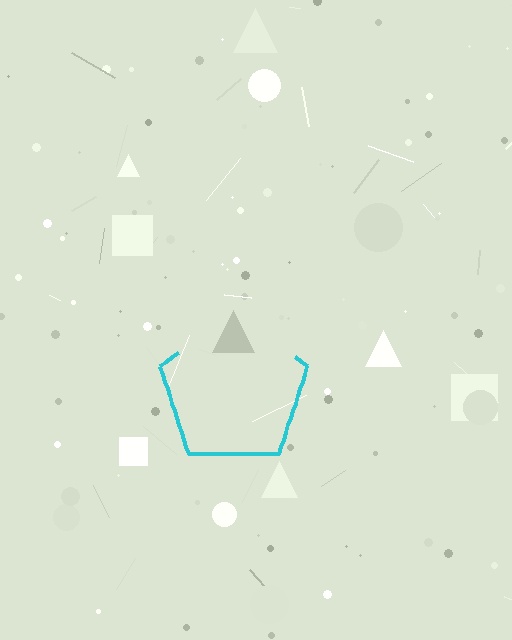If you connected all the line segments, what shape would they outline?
They would outline a pentagon.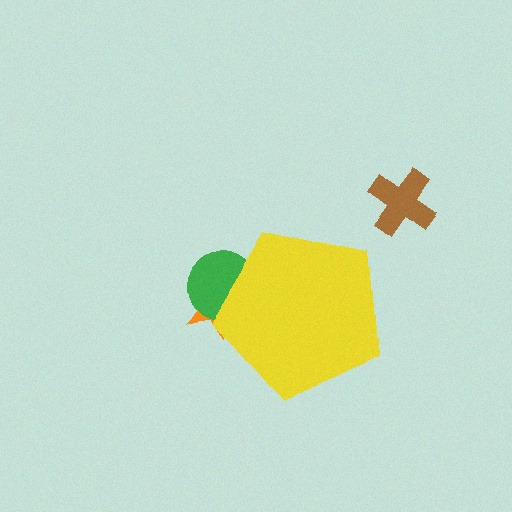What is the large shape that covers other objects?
A yellow pentagon.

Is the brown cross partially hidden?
No, the brown cross is fully visible.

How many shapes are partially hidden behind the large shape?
2 shapes are partially hidden.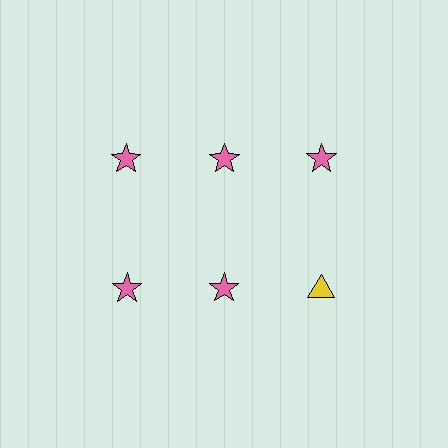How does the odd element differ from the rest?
It differs in both color (yellow instead of pink) and shape (triangle instead of star).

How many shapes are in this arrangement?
There are 6 shapes arranged in a grid pattern.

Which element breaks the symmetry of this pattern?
The yellow triangle in the second row, center column breaks the symmetry. All other shapes are pink stars.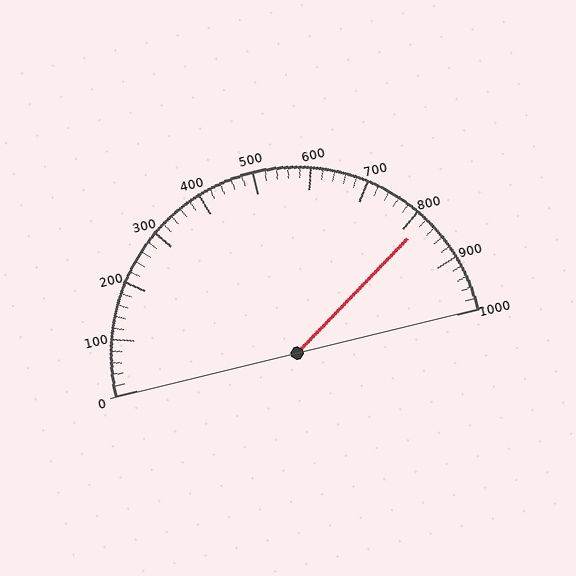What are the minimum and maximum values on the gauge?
The gauge ranges from 0 to 1000.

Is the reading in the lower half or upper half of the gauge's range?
The reading is in the upper half of the range (0 to 1000).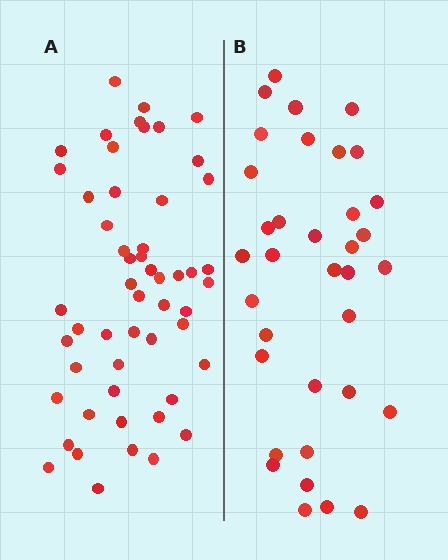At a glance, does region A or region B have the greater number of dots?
Region A (the left region) has more dots.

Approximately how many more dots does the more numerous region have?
Region A has approximately 20 more dots than region B.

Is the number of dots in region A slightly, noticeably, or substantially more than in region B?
Region A has substantially more. The ratio is roughly 1.5 to 1.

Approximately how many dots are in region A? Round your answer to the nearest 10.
About 50 dots. (The exact count is 53, which rounds to 50.)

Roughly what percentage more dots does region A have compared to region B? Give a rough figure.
About 50% more.